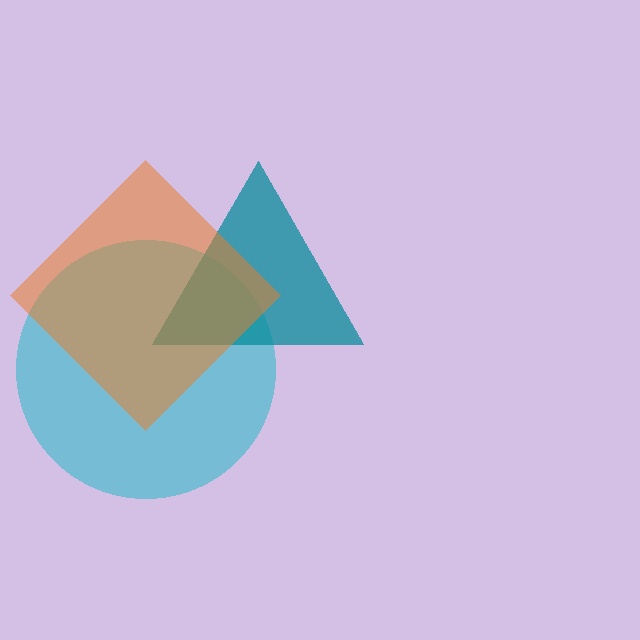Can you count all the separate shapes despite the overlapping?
Yes, there are 3 separate shapes.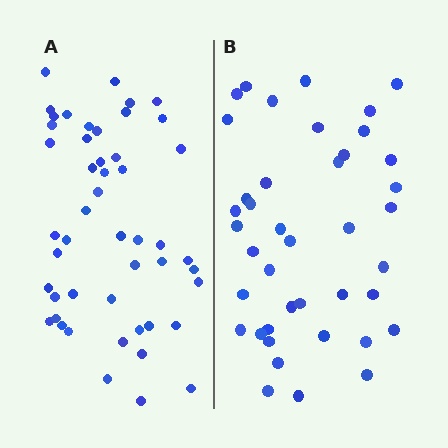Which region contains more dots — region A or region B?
Region A (the left region) has more dots.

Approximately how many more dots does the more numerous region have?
Region A has roughly 8 or so more dots than region B.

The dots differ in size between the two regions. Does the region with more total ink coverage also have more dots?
No. Region B has more total ink coverage because its dots are larger, but region A actually contains more individual dots. Total area can be misleading — the number of items is what matters here.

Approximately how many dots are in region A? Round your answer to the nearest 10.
About 50 dots. (The exact count is 49, which rounds to 50.)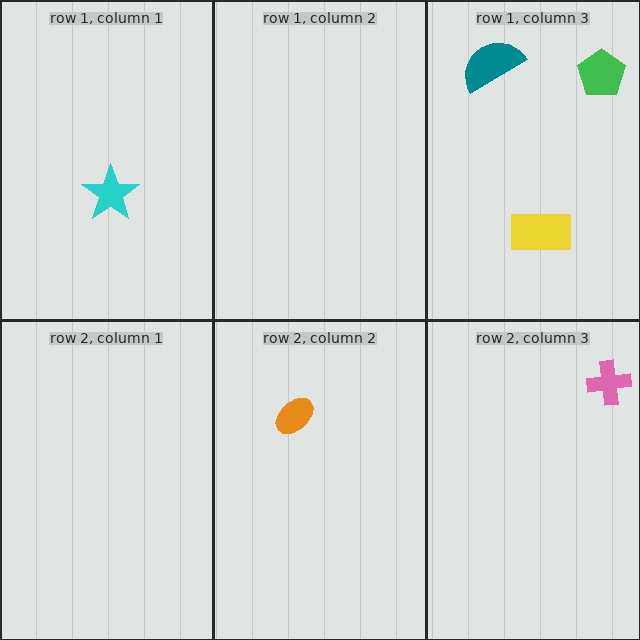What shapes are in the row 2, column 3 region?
The pink cross.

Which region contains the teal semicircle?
The row 1, column 3 region.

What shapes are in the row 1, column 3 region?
The green pentagon, the teal semicircle, the yellow rectangle.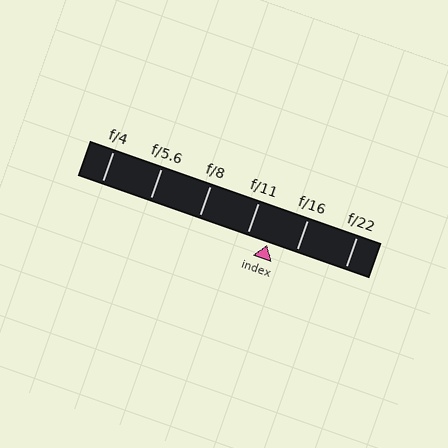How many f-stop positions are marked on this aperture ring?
There are 6 f-stop positions marked.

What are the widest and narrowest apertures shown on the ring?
The widest aperture shown is f/4 and the narrowest is f/22.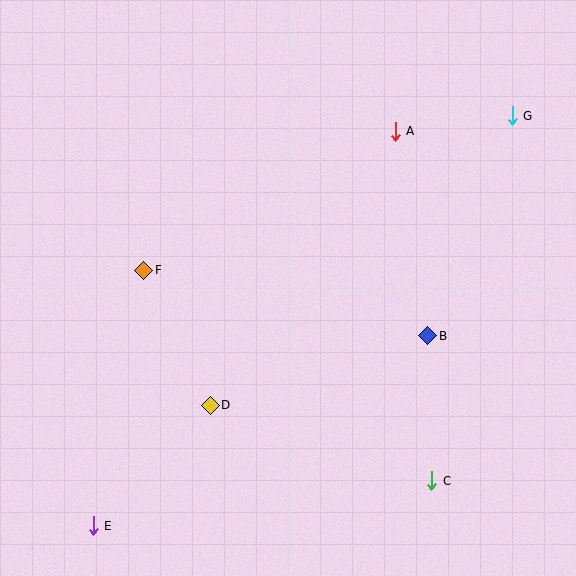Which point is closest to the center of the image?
Point D at (210, 405) is closest to the center.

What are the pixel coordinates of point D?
Point D is at (210, 405).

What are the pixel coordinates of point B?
Point B is at (427, 336).